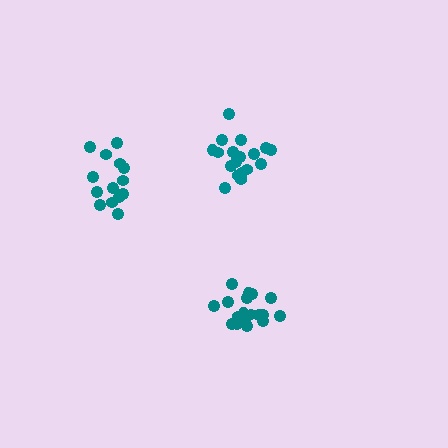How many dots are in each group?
Group 1: 18 dots, Group 2: 18 dots, Group 3: 14 dots (50 total).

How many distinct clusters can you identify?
There are 3 distinct clusters.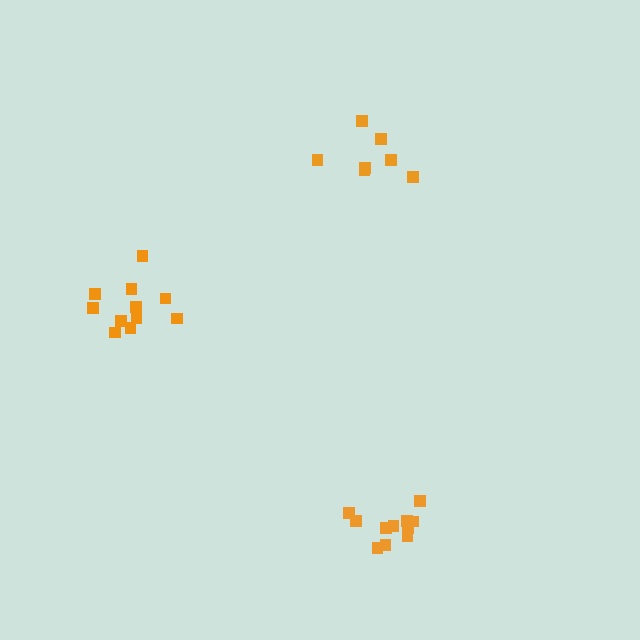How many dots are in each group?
Group 1: 7 dots, Group 2: 11 dots, Group 3: 11 dots (29 total).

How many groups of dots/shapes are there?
There are 3 groups.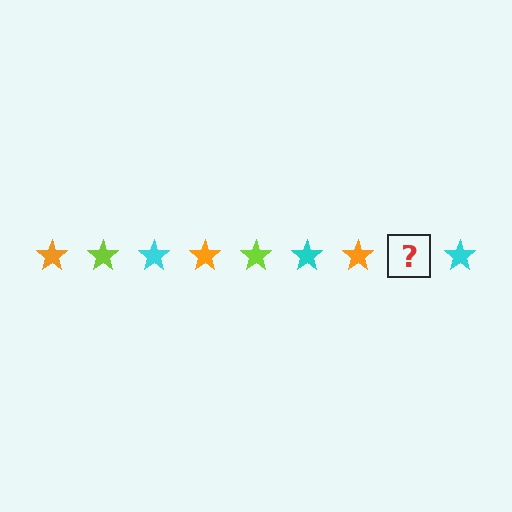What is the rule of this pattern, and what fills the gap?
The rule is that the pattern cycles through orange, lime, cyan stars. The gap should be filled with a lime star.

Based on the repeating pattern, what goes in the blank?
The blank should be a lime star.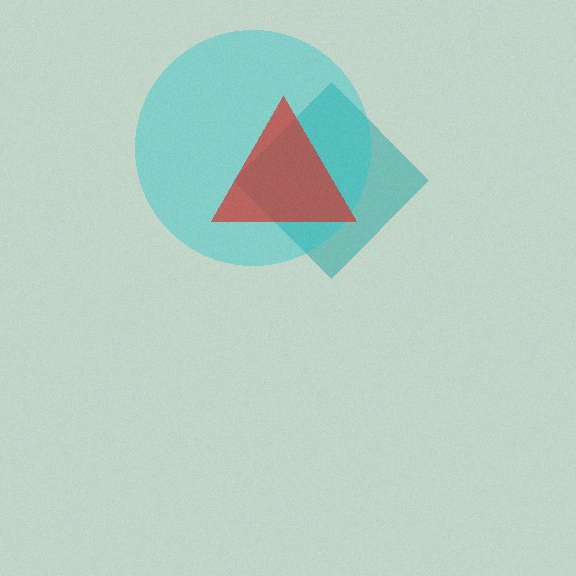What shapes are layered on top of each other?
The layered shapes are: a teal diamond, a cyan circle, a red triangle.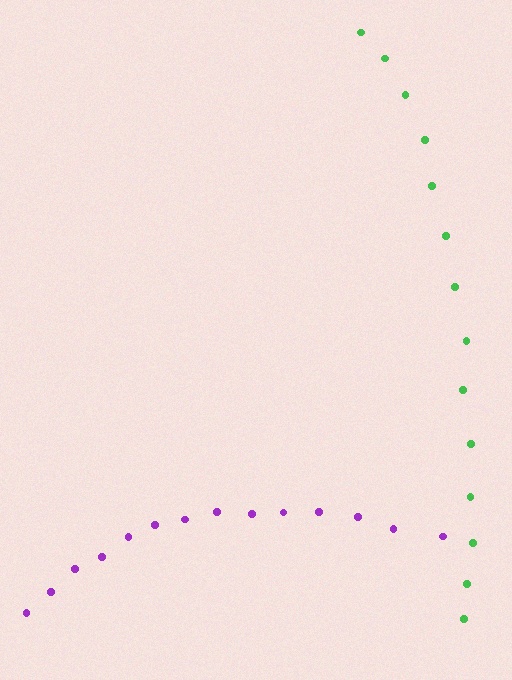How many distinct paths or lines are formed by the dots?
There are 2 distinct paths.